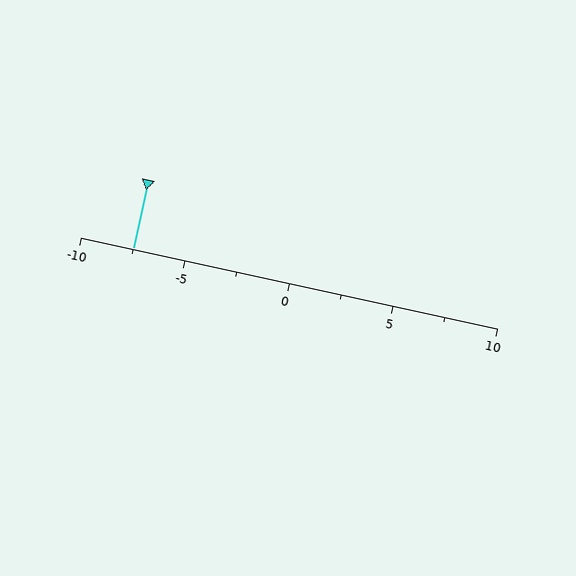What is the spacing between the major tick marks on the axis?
The major ticks are spaced 5 apart.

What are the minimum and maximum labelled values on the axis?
The axis runs from -10 to 10.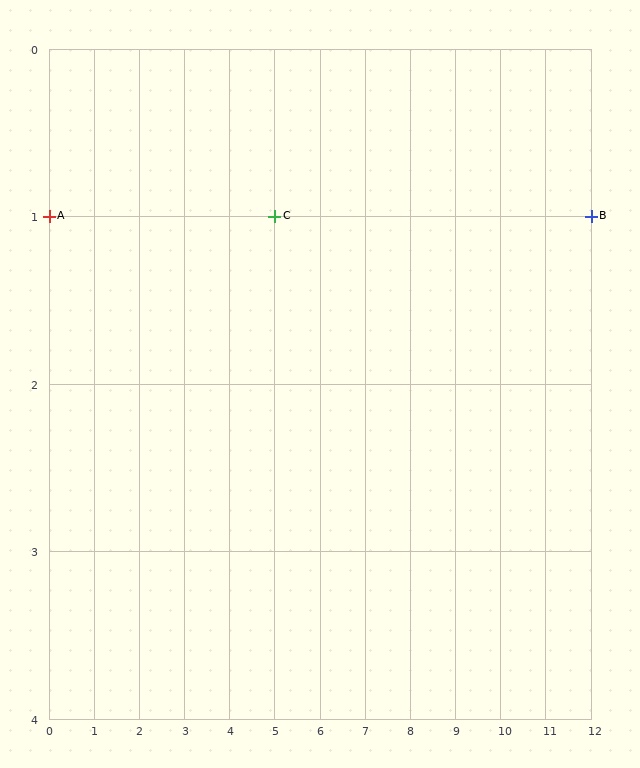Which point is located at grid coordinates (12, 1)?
Point B is at (12, 1).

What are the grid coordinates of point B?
Point B is at grid coordinates (12, 1).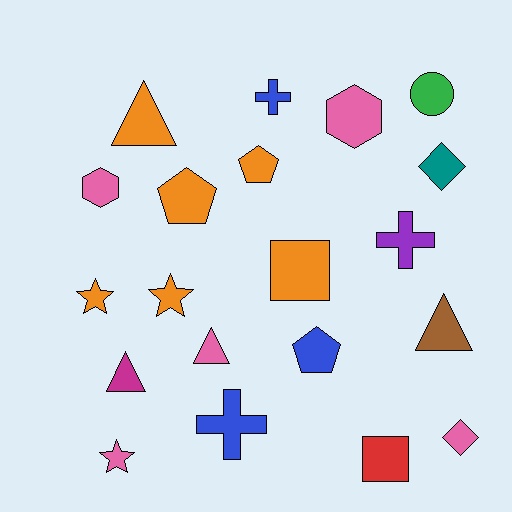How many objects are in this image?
There are 20 objects.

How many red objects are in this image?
There is 1 red object.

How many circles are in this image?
There is 1 circle.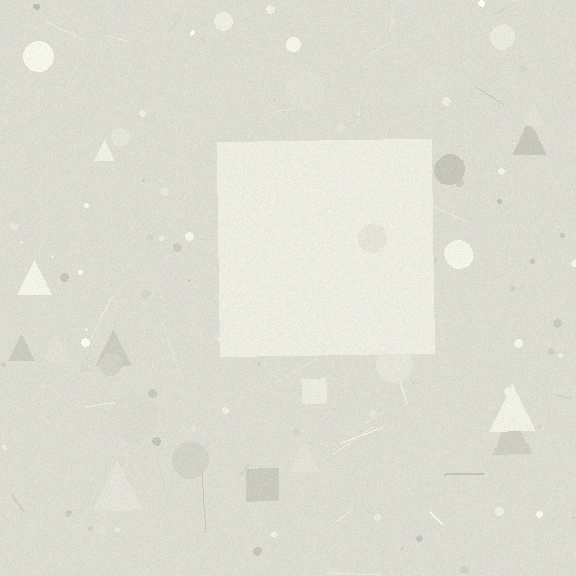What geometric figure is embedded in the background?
A square is embedded in the background.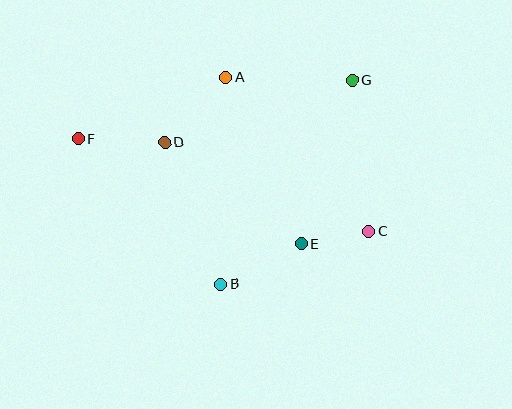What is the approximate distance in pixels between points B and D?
The distance between B and D is approximately 153 pixels.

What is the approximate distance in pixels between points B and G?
The distance between B and G is approximately 242 pixels.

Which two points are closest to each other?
Points C and E are closest to each other.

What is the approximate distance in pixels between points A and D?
The distance between A and D is approximately 89 pixels.